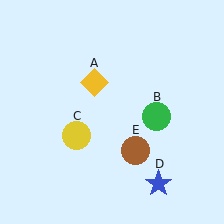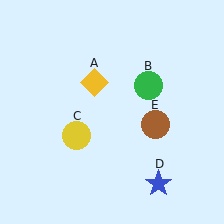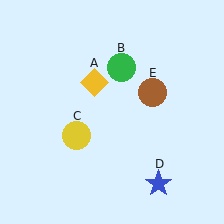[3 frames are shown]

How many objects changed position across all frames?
2 objects changed position: green circle (object B), brown circle (object E).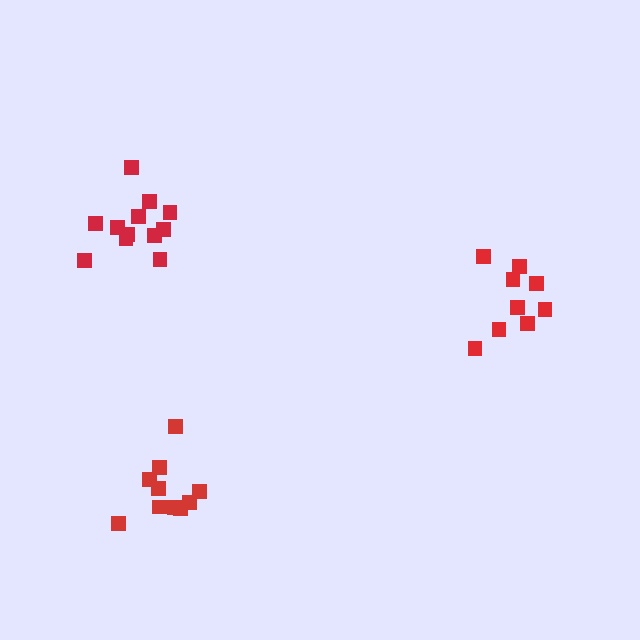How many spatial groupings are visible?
There are 3 spatial groupings.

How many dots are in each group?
Group 1: 10 dots, Group 2: 9 dots, Group 3: 12 dots (31 total).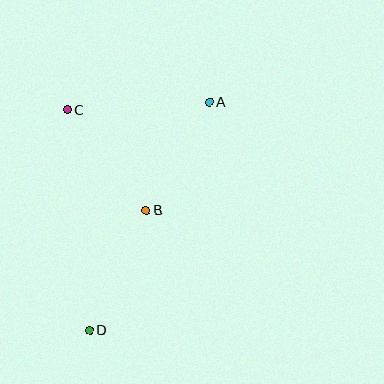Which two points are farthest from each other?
Points A and D are farthest from each other.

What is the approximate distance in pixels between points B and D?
The distance between B and D is approximately 133 pixels.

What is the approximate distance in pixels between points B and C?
The distance between B and C is approximately 128 pixels.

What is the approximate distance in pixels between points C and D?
The distance between C and D is approximately 222 pixels.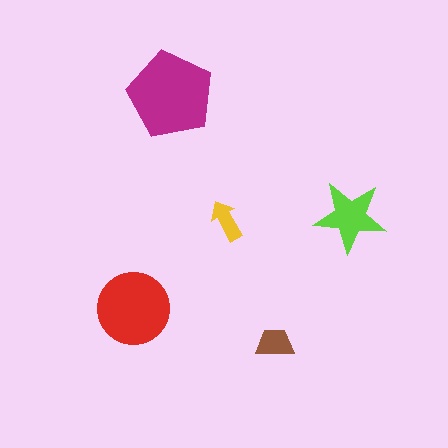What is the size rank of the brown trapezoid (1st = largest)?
4th.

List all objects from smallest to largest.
The yellow arrow, the brown trapezoid, the lime star, the red circle, the magenta pentagon.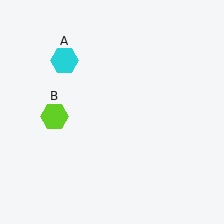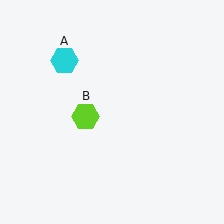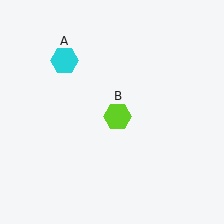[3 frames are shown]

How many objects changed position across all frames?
1 object changed position: lime hexagon (object B).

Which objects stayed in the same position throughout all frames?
Cyan hexagon (object A) remained stationary.